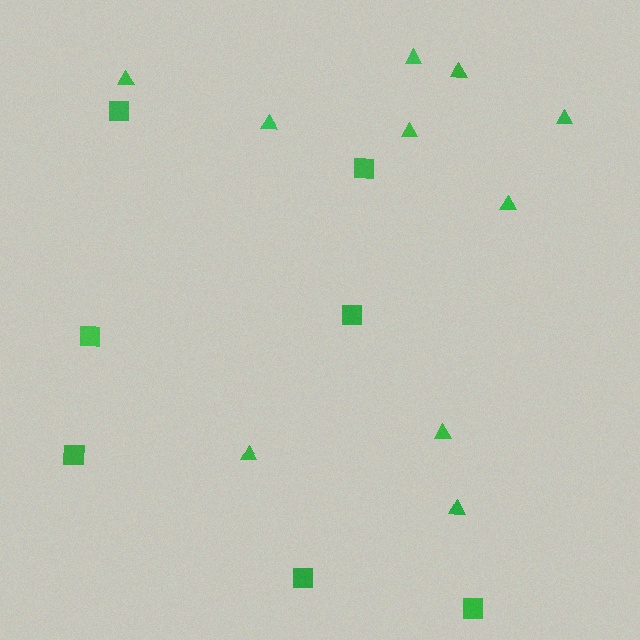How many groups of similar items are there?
There are 2 groups: one group of squares (7) and one group of triangles (10).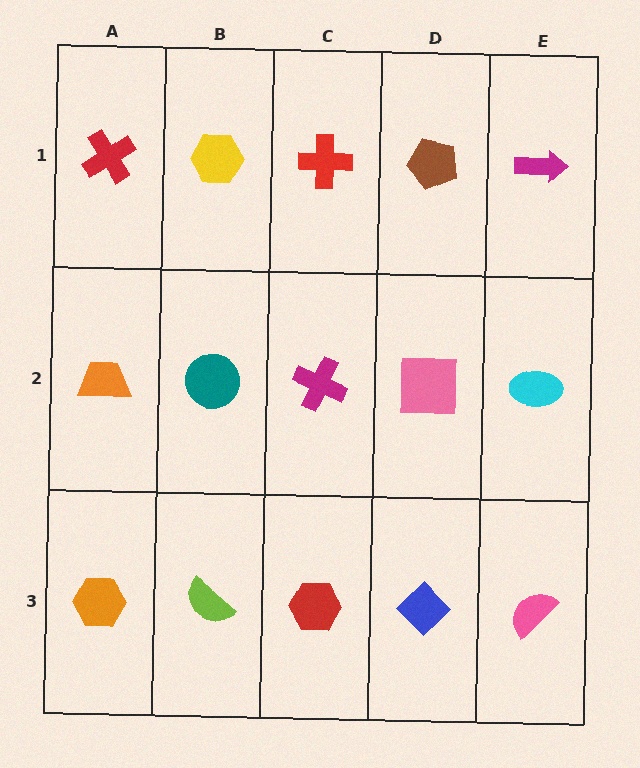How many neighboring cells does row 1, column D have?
3.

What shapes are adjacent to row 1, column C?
A magenta cross (row 2, column C), a yellow hexagon (row 1, column B), a brown pentagon (row 1, column D).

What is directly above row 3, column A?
An orange trapezoid.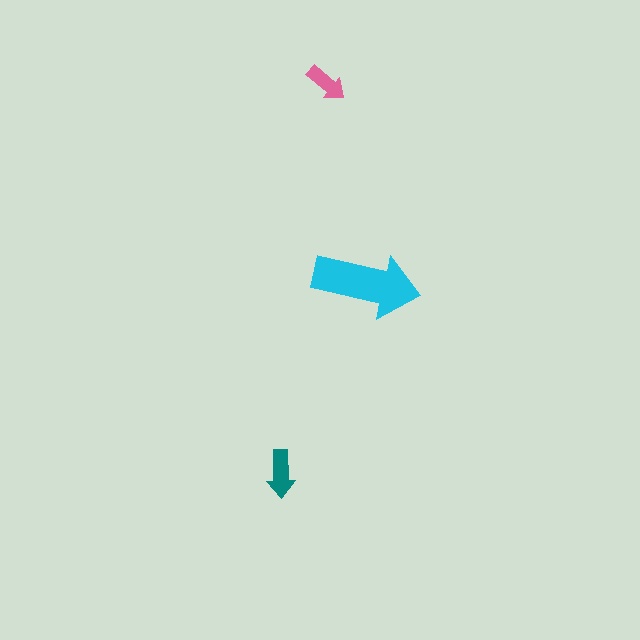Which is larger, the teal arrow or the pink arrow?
The teal one.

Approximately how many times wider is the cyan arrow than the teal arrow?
About 2.5 times wider.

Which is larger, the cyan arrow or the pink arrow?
The cyan one.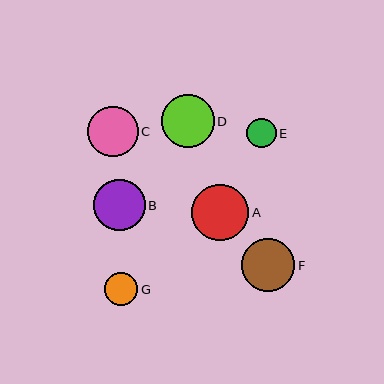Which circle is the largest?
Circle A is the largest with a size of approximately 57 pixels.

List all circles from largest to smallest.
From largest to smallest: A, F, D, B, C, G, E.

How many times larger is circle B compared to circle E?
Circle B is approximately 1.7 times the size of circle E.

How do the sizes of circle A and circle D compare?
Circle A and circle D are approximately the same size.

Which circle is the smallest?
Circle E is the smallest with a size of approximately 30 pixels.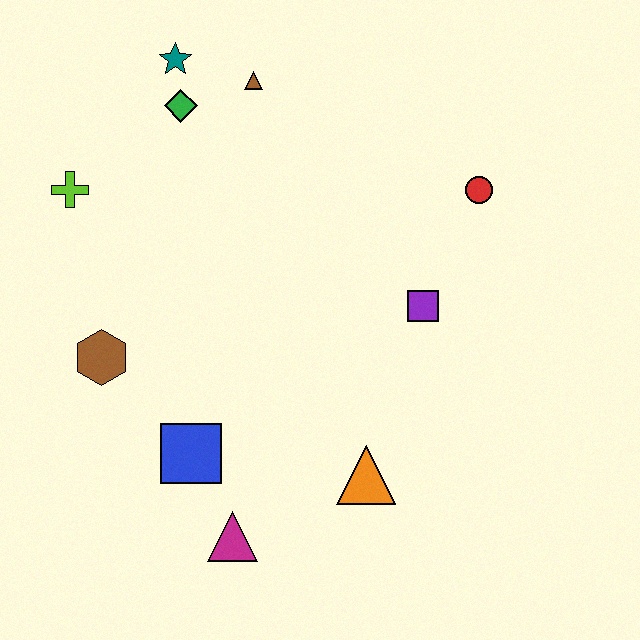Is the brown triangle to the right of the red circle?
No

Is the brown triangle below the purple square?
No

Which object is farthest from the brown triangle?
The magenta triangle is farthest from the brown triangle.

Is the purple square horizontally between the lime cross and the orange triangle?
No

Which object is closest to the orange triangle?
The magenta triangle is closest to the orange triangle.